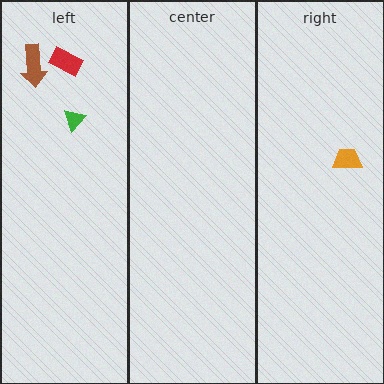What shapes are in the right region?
The orange trapezoid.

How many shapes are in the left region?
3.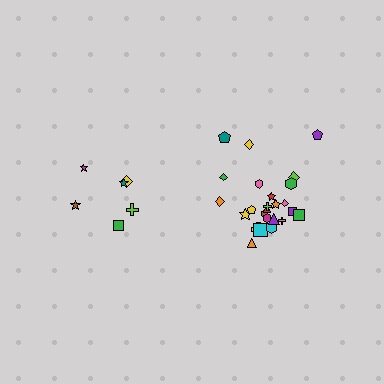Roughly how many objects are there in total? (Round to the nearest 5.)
Roughly 30 objects in total.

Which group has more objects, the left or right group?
The right group.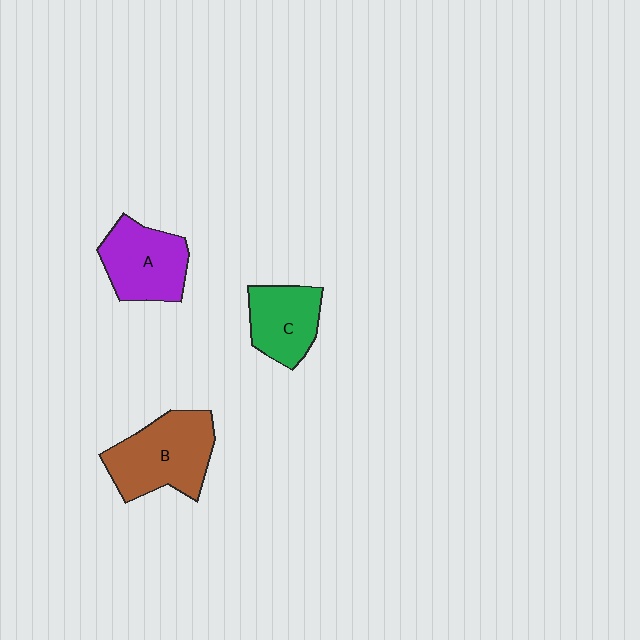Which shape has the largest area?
Shape B (brown).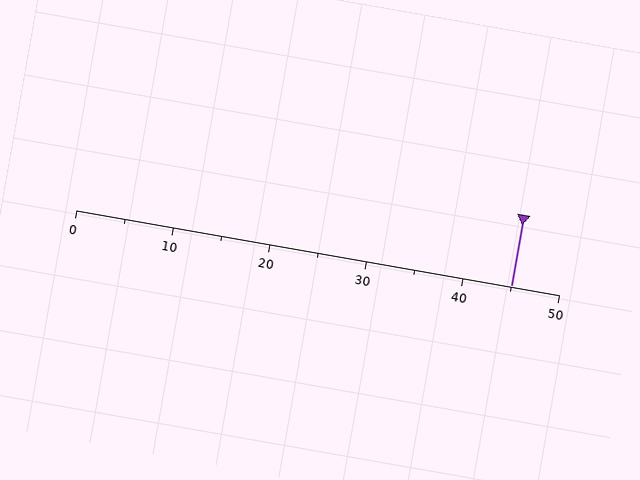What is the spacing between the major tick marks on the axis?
The major ticks are spaced 10 apart.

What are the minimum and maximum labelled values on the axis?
The axis runs from 0 to 50.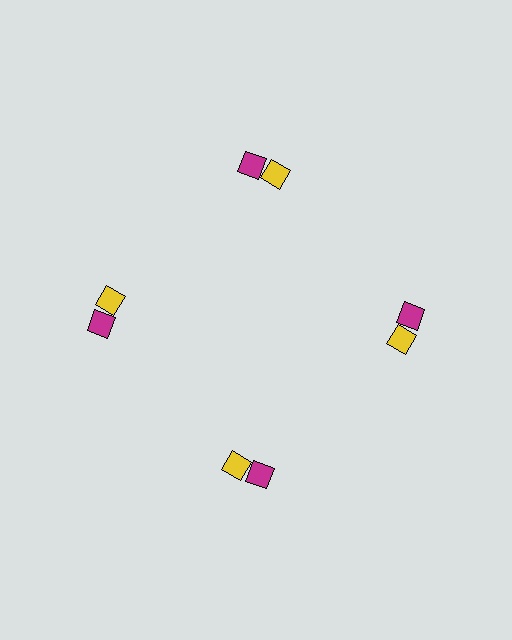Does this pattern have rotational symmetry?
Yes, this pattern has 4-fold rotational symmetry. It looks the same after rotating 90 degrees around the center.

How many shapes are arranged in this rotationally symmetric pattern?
There are 8 shapes, arranged in 4 groups of 2.